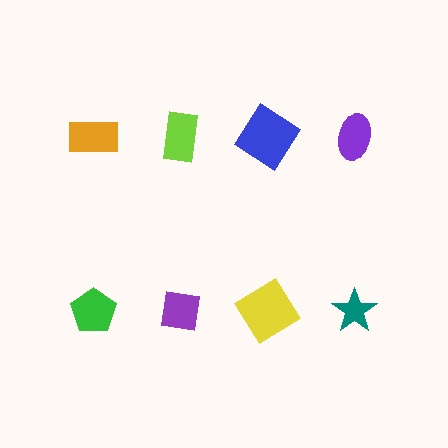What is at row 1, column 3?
A blue diamond.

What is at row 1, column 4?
A purple ellipse.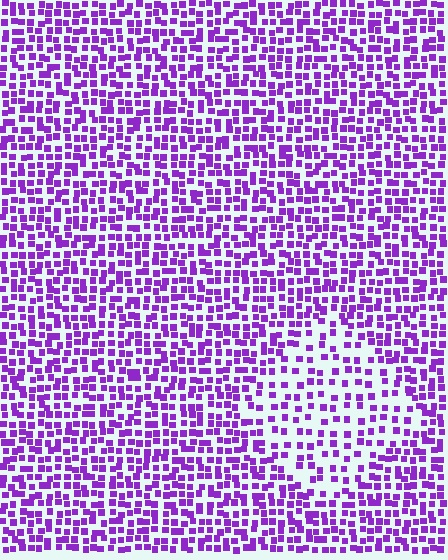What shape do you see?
I see a diamond.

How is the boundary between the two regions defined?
The boundary is defined by a change in element density (approximately 1.9x ratio). All elements are the same color, size, and shape.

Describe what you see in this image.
The image contains small purple elements arranged at two different densities. A diamond-shaped region is visible where the elements are less densely packed than the surrounding area.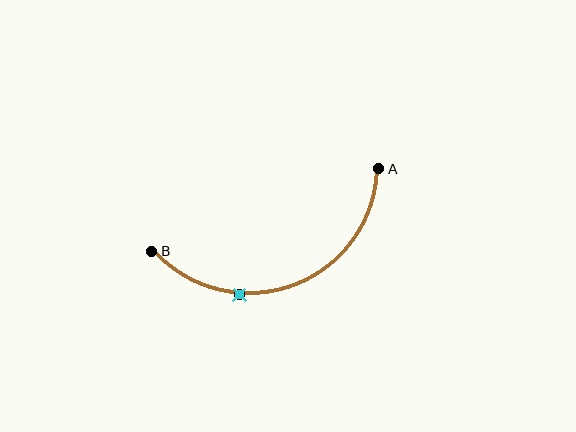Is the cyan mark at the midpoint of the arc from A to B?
No. The cyan mark lies on the arc but is closer to endpoint B. The arc midpoint would be at the point on the curve equidistant along the arc from both A and B.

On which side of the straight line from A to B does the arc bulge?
The arc bulges below the straight line connecting A and B.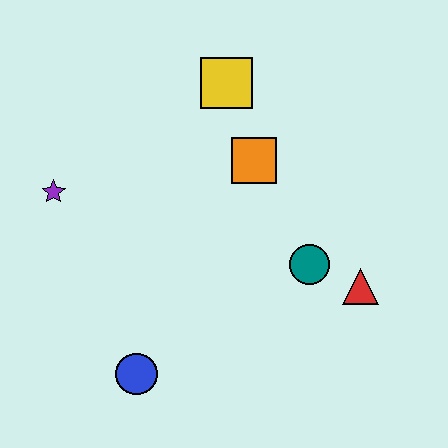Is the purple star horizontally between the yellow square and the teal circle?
No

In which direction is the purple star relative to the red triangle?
The purple star is to the left of the red triangle.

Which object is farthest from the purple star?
The red triangle is farthest from the purple star.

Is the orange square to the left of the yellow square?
No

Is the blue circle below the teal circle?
Yes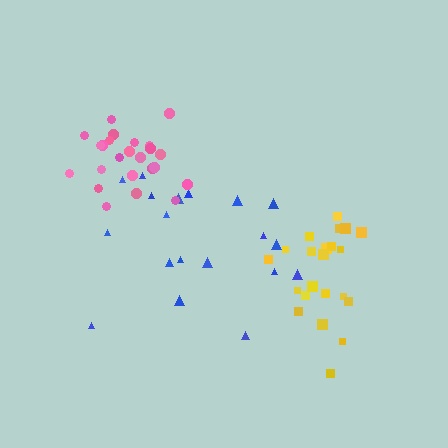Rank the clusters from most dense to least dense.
pink, yellow, blue.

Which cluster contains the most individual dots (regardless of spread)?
Pink (24).